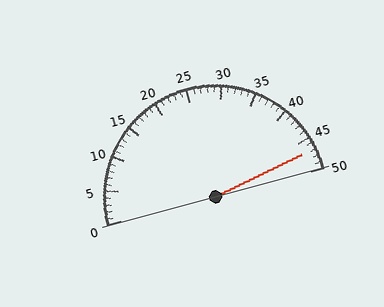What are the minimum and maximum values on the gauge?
The gauge ranges from 0 to 50.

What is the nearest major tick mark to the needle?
The nearest major tick mark is 45.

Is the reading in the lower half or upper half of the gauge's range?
The reading is in the upper half of the range (0 to 50).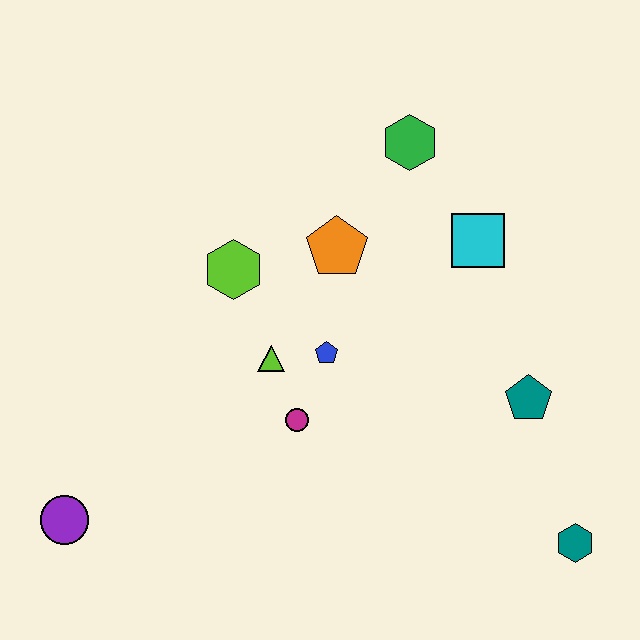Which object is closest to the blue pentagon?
The lime triangle is closest to the blue pentagon.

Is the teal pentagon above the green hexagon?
No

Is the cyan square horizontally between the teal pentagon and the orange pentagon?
Yes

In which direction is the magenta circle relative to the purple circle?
The magenta circle is to the right of the purple circle.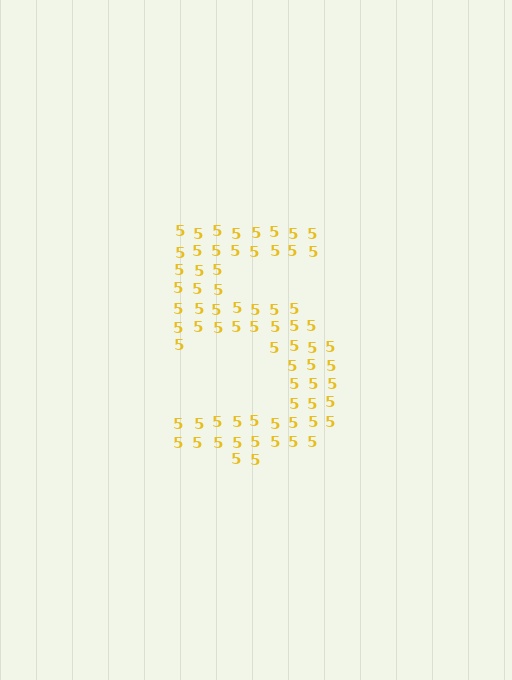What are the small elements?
The small elements are digit 5's.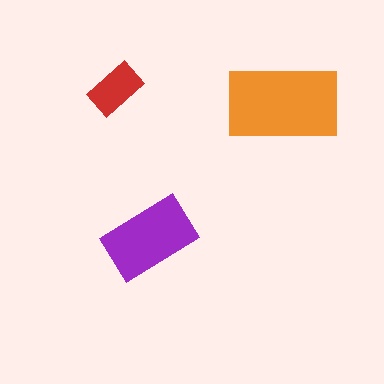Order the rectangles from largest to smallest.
the orange one, the purple one, the red one.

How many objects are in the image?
There are 3 objects in the image.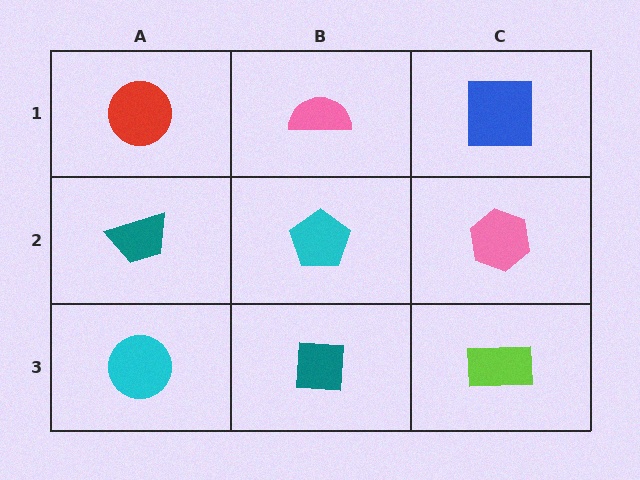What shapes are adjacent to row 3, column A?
A teal trapezoid (row 2, column A), a teal square (row 3, column B).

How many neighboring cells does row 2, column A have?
3.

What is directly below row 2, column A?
A cyan circle.